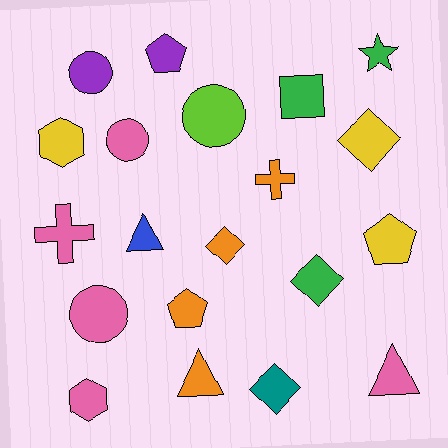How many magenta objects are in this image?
There are no magenta objects.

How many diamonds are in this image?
There are 4 diamonds.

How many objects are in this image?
There are 20 objects.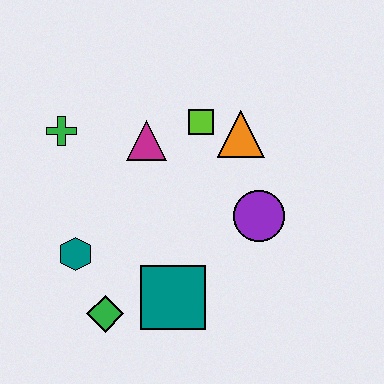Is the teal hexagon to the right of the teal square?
No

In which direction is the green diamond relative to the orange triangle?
The green diamond is below the orange triangle.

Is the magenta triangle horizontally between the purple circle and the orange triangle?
No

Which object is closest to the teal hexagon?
The green diamond is closest to the teal hexagon.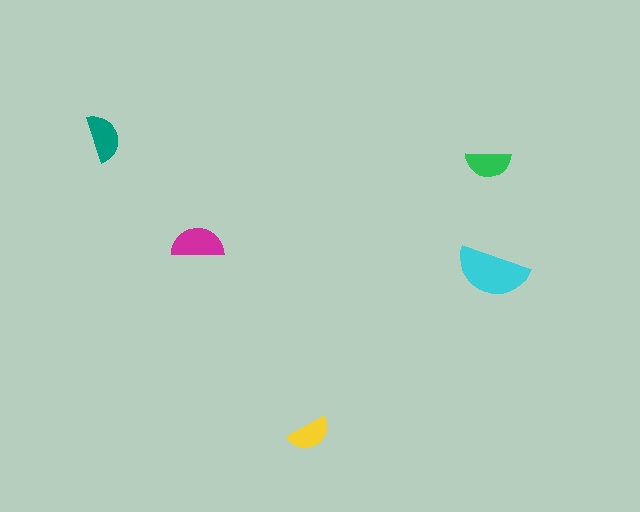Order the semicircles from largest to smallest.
the cyan one, the magenta one, the teal one, the green one, the yellow one.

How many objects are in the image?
There are 5 objects in the image.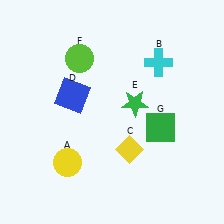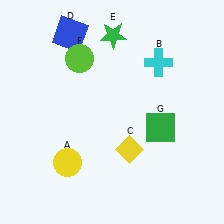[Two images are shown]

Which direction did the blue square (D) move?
The blue square (D) moved up.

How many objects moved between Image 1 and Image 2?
2 objects moved between the two images.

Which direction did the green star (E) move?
The green star (E) moved up.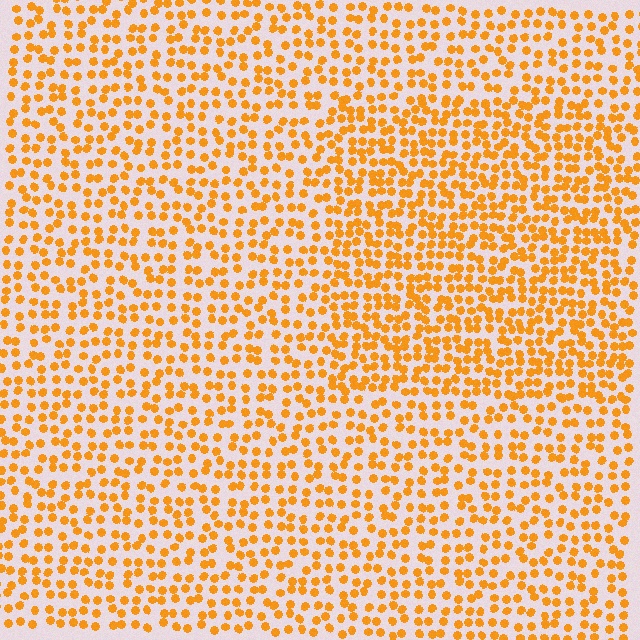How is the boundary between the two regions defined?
The boundary is defined by a change in element density (approximately 1.5x ratio). All elements are the same color, size, and shape.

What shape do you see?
I see a rectangle.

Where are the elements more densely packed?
The elements are more densely packed inside the rectangle boundary.